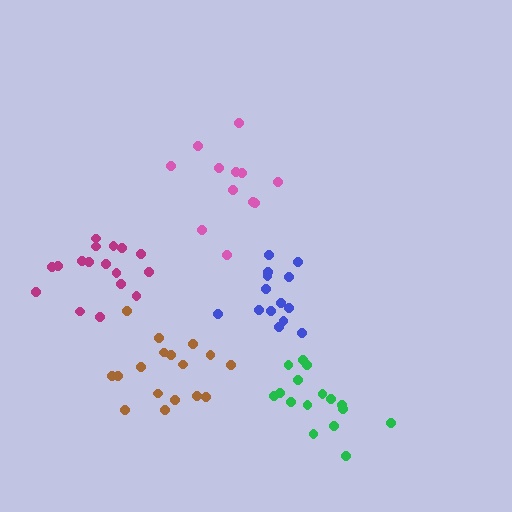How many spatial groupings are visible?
There are 5 spatial groupings.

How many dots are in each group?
Group 1: 16 dots, Group 2: 12 dots, Group 3: 17 dots, Group 4: 14 dots, Group 5: 17 dots (76 total).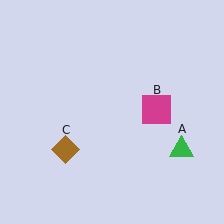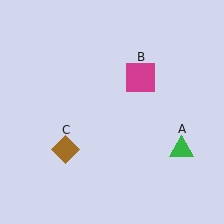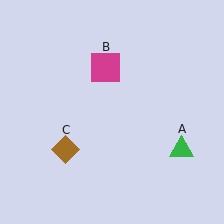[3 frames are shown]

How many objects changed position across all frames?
1 object changed position: magenta square (object B).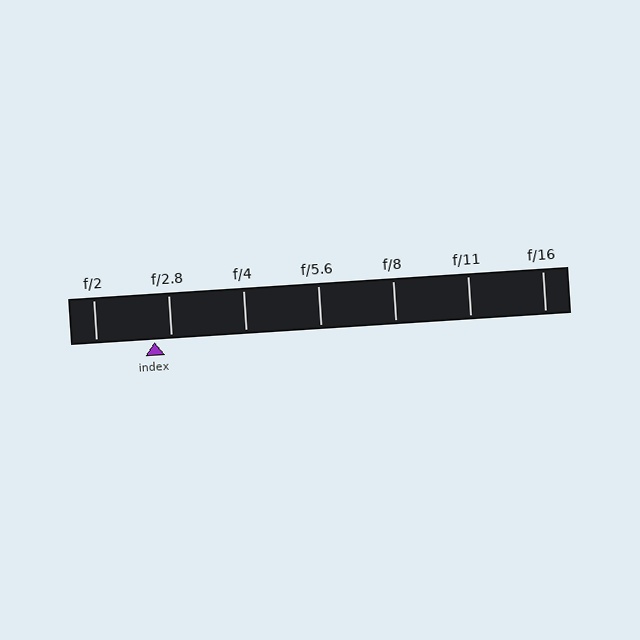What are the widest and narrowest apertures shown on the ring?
The widest aperture shown is f/2 and the narrowest is f/16.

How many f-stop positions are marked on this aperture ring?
There are 7 f-stop positions marked.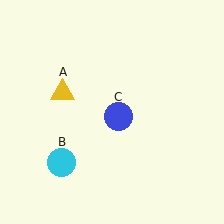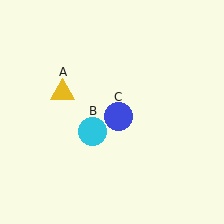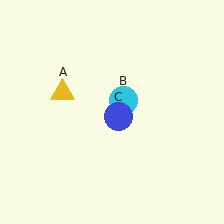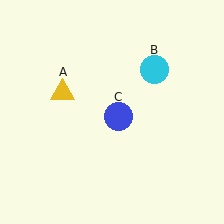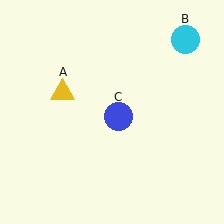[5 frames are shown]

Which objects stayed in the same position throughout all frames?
Yellow triangle (object A) and blue circle (object C) remained stationary.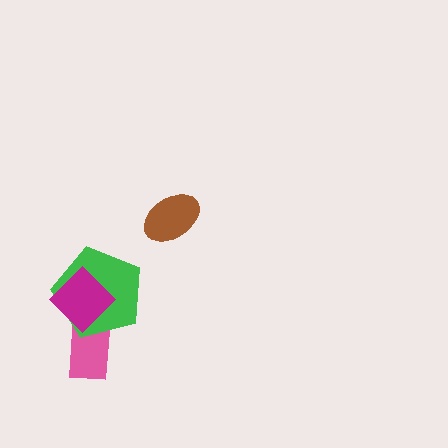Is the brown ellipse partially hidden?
No, no other shape covers it.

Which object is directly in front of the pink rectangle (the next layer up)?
The green pentagon is directly in front of the pink rectangle.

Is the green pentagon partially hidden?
Yes, it is partially covered by another shape.